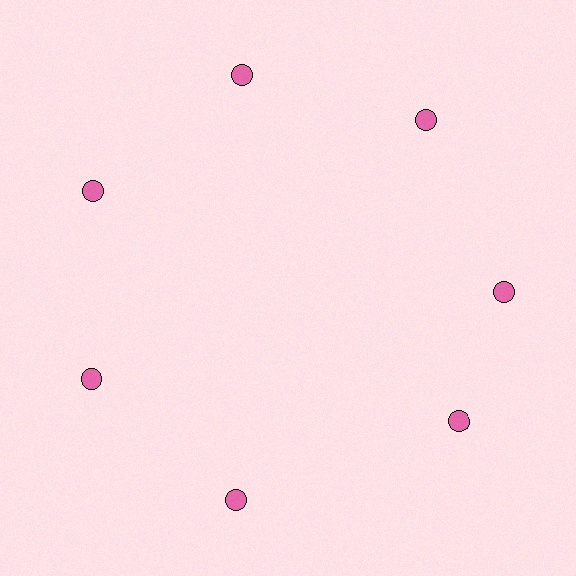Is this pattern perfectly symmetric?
No. The 7 pink circles are arranged in a ring, but one element near the 5 o'clock position is rotated out of alignment along the ring, breaking the 7-fold rotational symmetry.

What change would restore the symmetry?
The symmetry would be restored by rotating it back into even spacing with its neighbors so that all 7 circles sit at equal angles and equal distance from the center.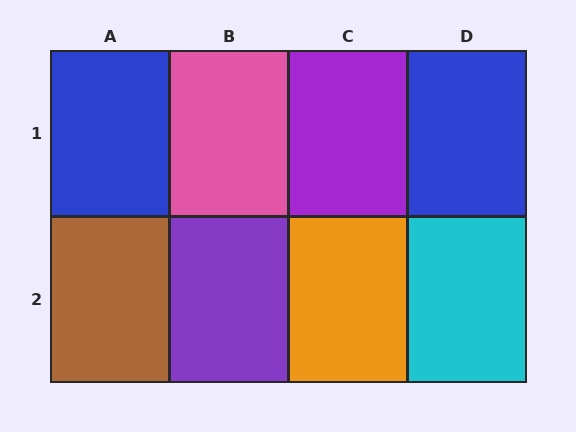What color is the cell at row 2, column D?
Cyan.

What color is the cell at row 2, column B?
Purple.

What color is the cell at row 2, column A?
Brown.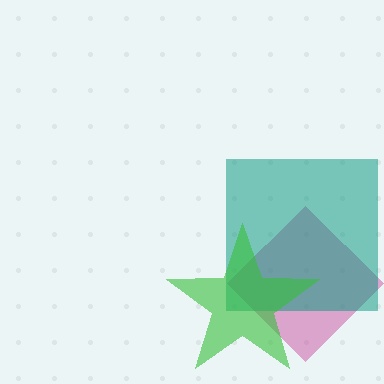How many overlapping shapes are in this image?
There are 3 overlapping shapes in the image.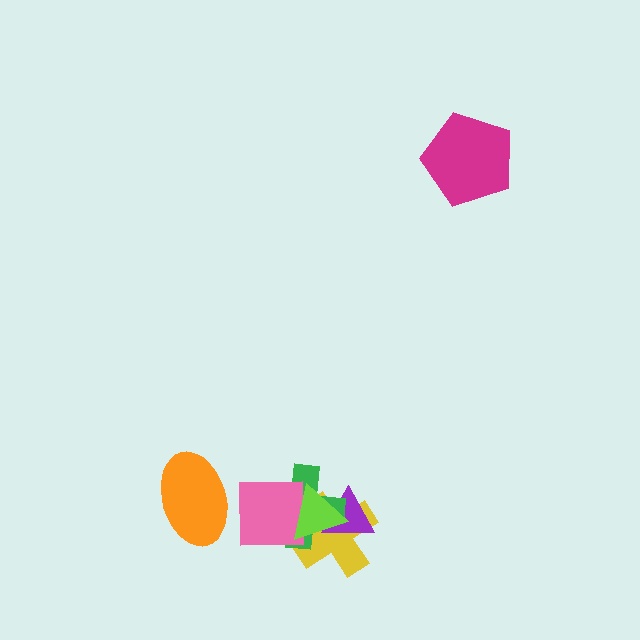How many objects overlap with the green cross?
4 objects overlap with the green cross.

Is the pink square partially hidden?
Yes, it is partially covered by another shape.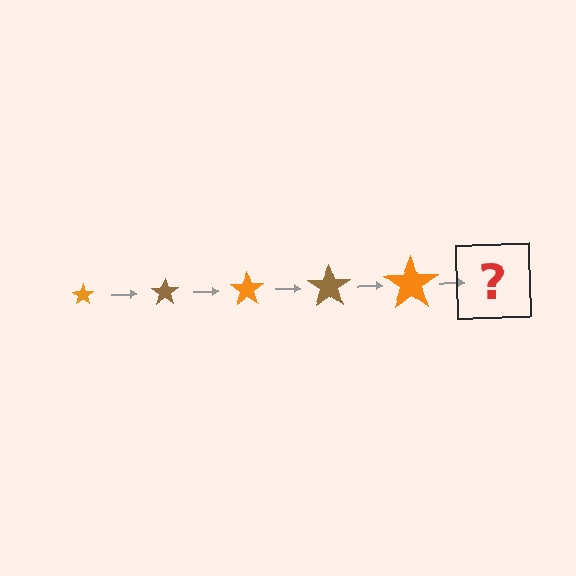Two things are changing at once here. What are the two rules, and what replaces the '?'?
The two rules are that the star grows larger each step and the color cycles through orange and brown. The '?' should be a brown star, larger than the previous one.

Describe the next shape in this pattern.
It should be a brown star, larger than the previous one.